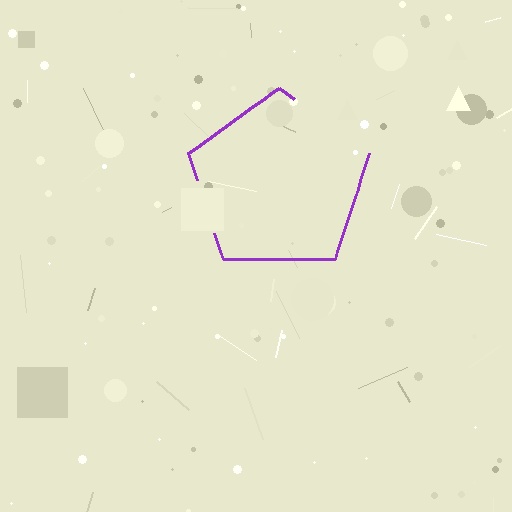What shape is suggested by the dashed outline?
The dashed outline suggests a pentagon.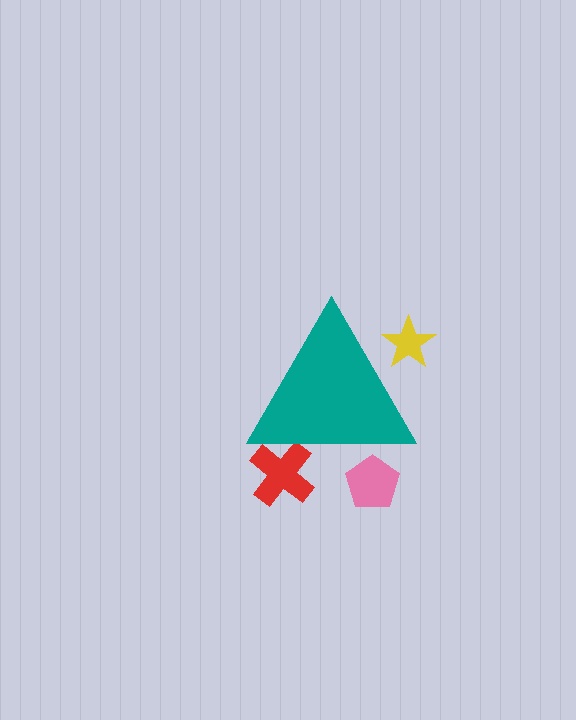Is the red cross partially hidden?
Yes, the red cross is partially hidden behind the teal triangle.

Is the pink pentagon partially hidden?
Yes, the pink pentagon is partially hidden behind the teal triangle.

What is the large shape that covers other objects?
A teal triangle.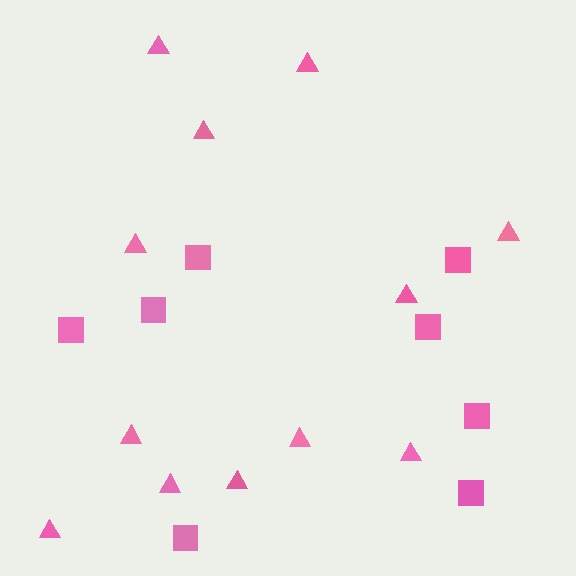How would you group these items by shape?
There are 2 groups: one group of triangles (12) and one group of squares (8).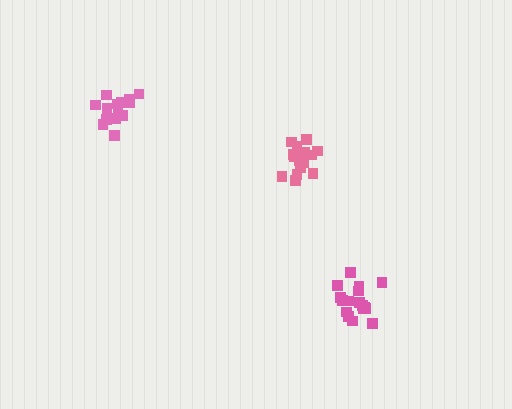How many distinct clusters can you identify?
There are 3 distinct clusters.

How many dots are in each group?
Group 1: 16 dots, Group 2: 14 dots, Group 3: 17 dots (47 total).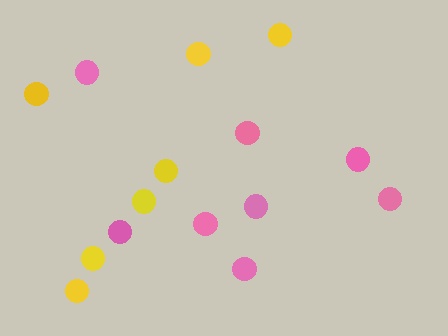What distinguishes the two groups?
There are 2 groups: one group of yellow circles (7) and one group of pink circles (8).